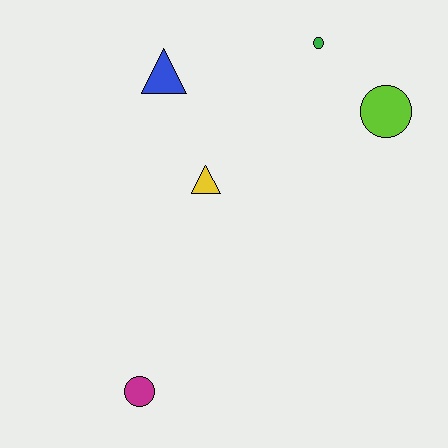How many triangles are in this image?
There are 2 triangles.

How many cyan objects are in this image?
There are no cyan objects.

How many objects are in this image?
There are 5 objects.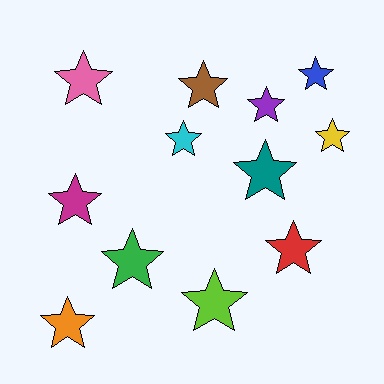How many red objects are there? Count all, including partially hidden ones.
There is 1 red object.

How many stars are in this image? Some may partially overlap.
There are 12 stars.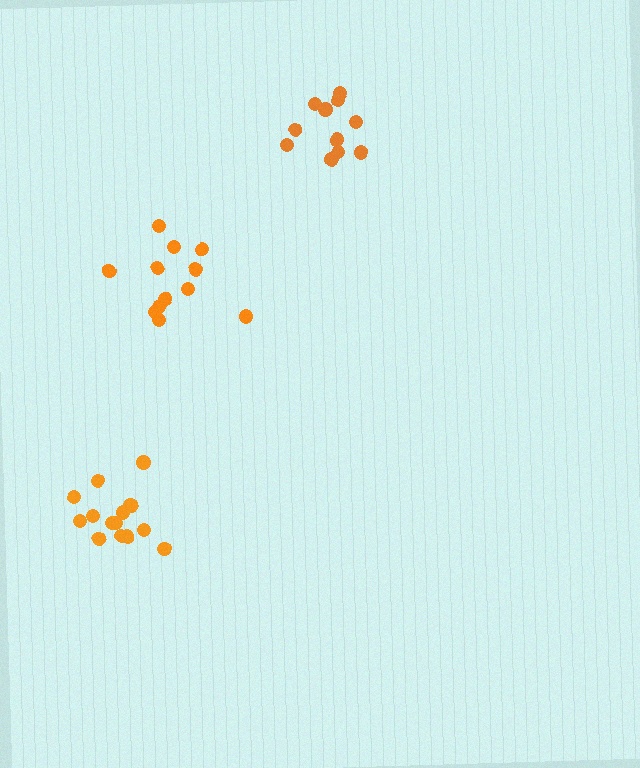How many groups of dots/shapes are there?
There are 3 groups.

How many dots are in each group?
Group 1: 12 dots, Group 2: 11 dots, Group 3: 14 dots (37 total).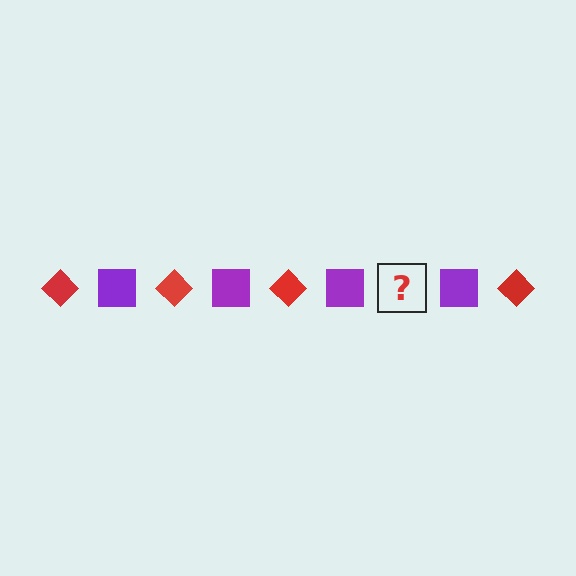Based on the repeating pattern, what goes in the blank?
The blank should be a red diamond.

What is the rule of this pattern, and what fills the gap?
The rule is that the pattern alternates between red diamond and purple square. The gap should be filled with a red diamond.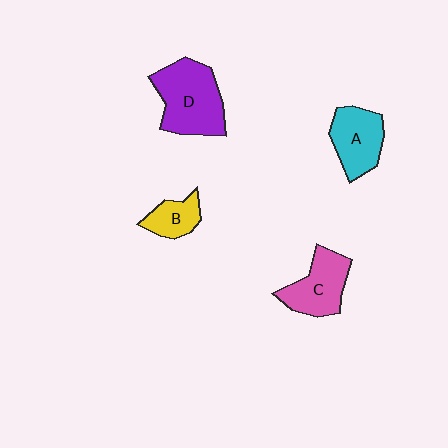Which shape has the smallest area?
Shape B (yellow).